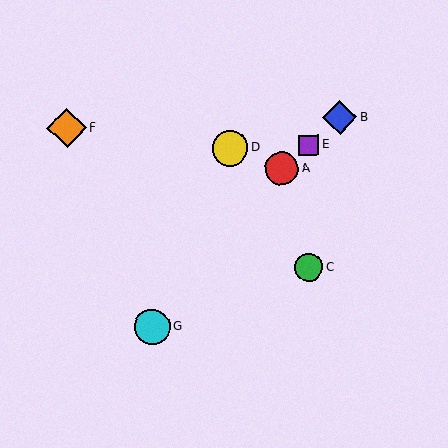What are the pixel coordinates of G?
Object G is at (152, 327).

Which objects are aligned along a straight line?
Objects A, B, E are aligned along a straight line.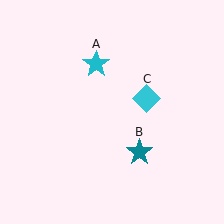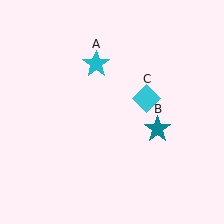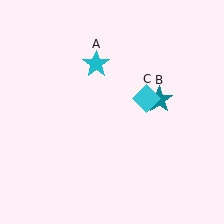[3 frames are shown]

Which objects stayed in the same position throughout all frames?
Cyan star (object A) and cyan diamond (object C) remained stationary.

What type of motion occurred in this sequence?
The teal star (object B) rotated counterclockwise around the center of the scene.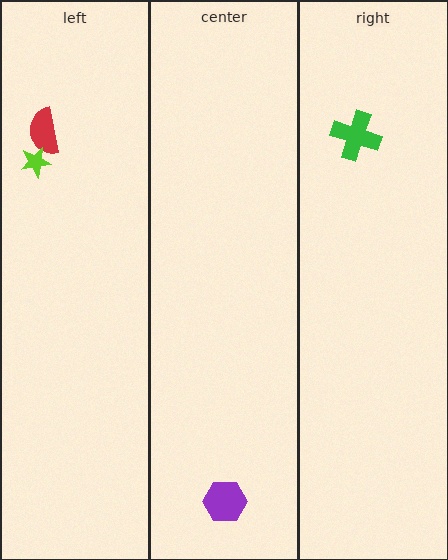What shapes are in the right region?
The green cross.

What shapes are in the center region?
The purple hexagon.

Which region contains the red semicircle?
The left region.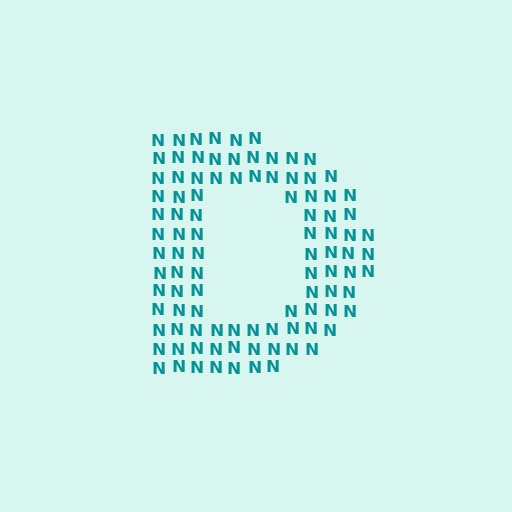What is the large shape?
The large shape is the letter D.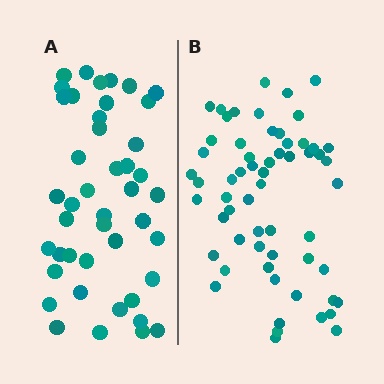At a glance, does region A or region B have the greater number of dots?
Region B (the right region) has more dots.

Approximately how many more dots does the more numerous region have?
Region B has approximately 15 more dots than region A.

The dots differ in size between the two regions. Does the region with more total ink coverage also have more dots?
No. Region A has more total ink coverage because its dots are larger, but region B actually contains more individual dots. Total area can be misleading — the number of items is what matters here.